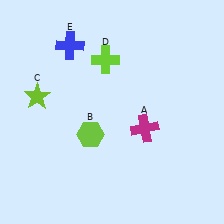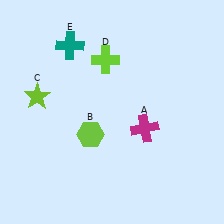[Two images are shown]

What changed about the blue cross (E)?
In Image 1, E is blue. In Image 2, it changed to teal.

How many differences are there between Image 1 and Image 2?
There is 1 difference between the two images.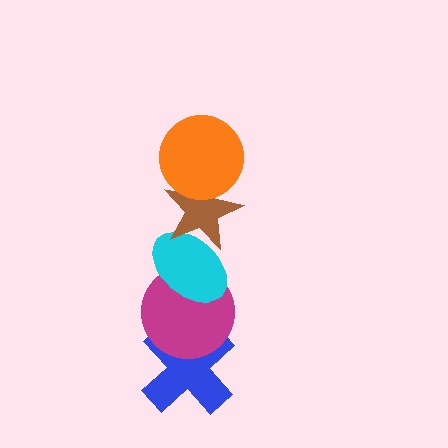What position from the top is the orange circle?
The orange circle is 1st from the top.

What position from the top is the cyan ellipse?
The cyan ellipse is 3rd from the top.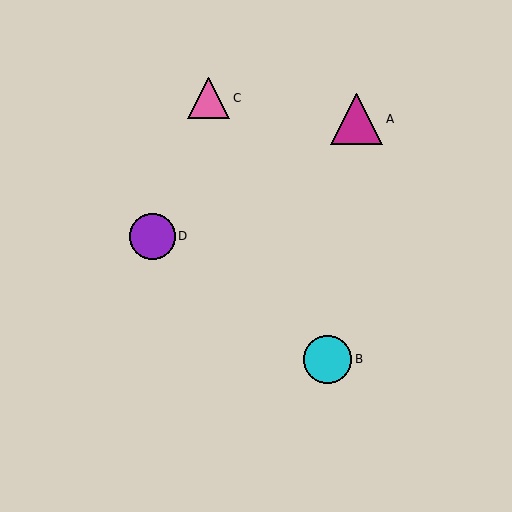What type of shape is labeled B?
Shape B is a cyan circle.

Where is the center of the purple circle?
The center of the purple circle is at (152, 236).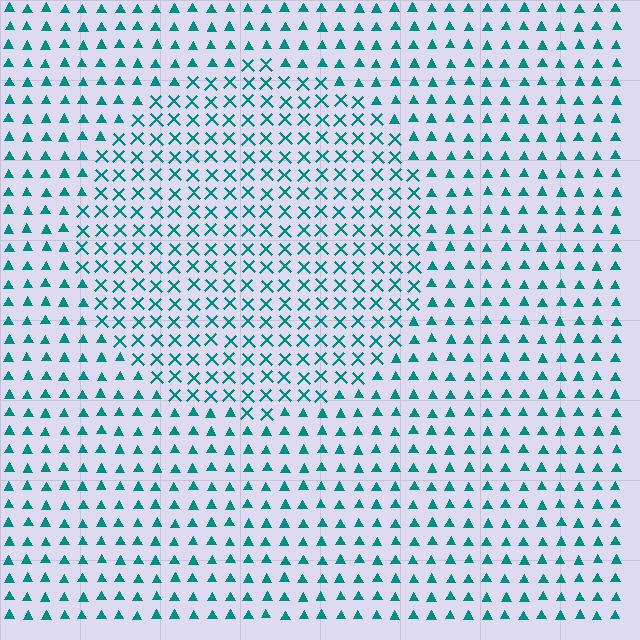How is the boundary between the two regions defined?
The boundary is defined by a change in element shape: X marks inside vs. triangles outside. All elements share the same color and spacing.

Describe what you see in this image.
The image is filled with small teal elements arranged in a uniform grid. A circle-shaped region contains X marks, while the surrounding area contains triangles. The boundary is defined purely by the change in element shape.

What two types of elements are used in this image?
The image uses X marks inside the circle region and triangles outside it.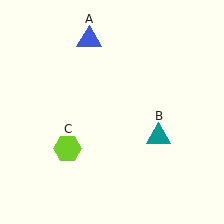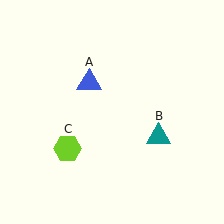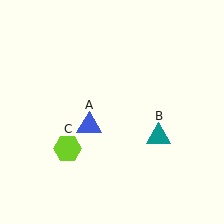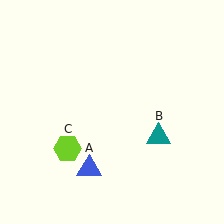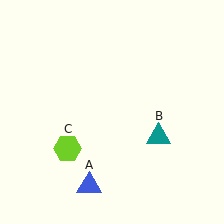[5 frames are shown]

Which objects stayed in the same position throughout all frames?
Teal triangle (object B) and lime hexagon (object C) remained stationary.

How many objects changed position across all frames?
1 object changed position: blue triangle (object A).